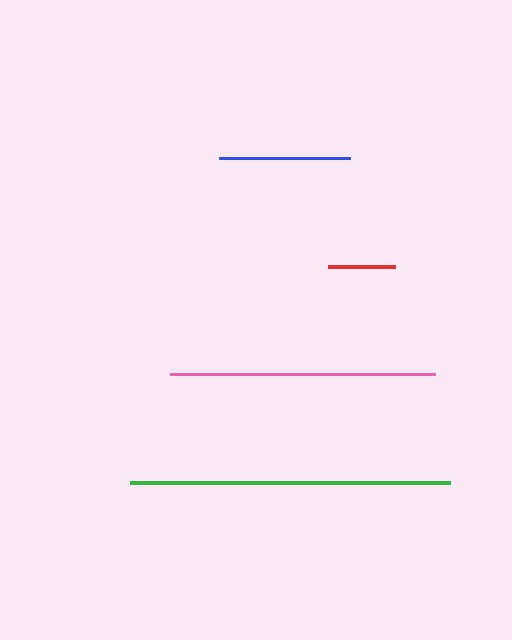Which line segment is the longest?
The green line is the longest at approximately 320 pixels.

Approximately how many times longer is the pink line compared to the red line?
The pink line is approximately 4.0 times the length of the red line.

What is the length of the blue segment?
The blue segment is approximately 131 pixels long.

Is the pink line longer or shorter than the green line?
The green line is longer than the pink line.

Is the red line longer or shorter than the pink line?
The pink line is longer than the red line.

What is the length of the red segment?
The red segment is approximately 67 pixels long.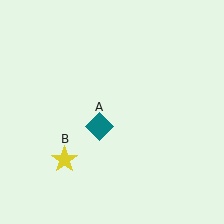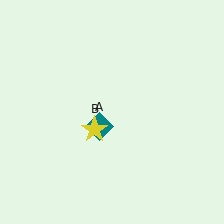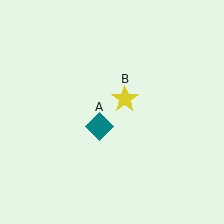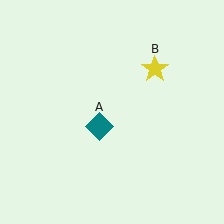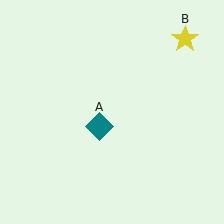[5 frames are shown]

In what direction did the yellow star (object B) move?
The yellow star (object B) moved up and to the right.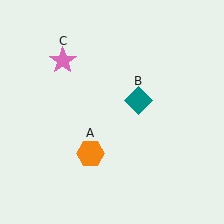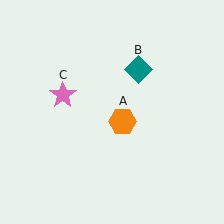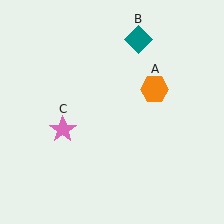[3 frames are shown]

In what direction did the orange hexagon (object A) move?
The orange hexagon (object A) moved up and to the right.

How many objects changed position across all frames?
3 objects changed position: orange hexagon (object A), teal diamond (object B), pink star (object C).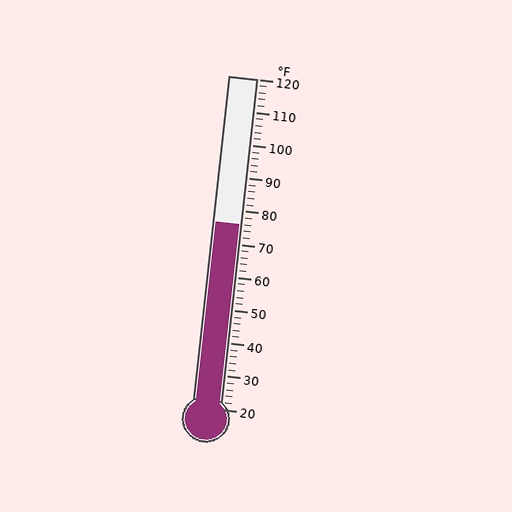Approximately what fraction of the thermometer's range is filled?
The thermometer is filled to approximately 55% of its range.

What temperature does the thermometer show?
The thermometer shows approximately 76°F.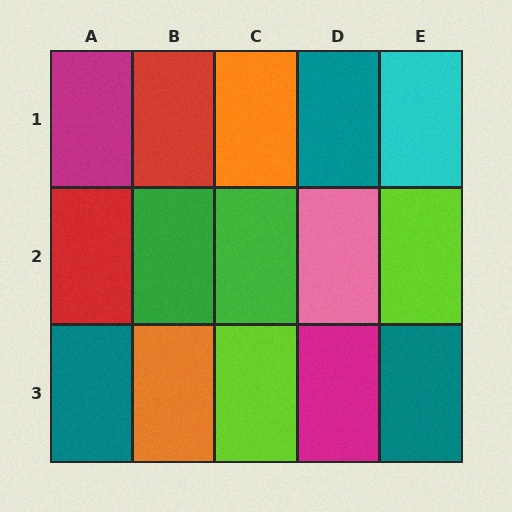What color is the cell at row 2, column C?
Green.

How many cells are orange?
2 cells are orange.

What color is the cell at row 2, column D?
Pink.